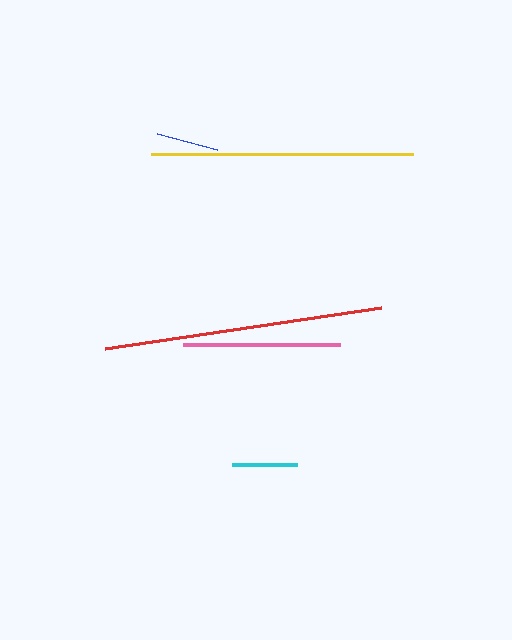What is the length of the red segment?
The red segment is approximately 279 pixels long.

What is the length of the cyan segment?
The cyan segment is approximately 65 pixels long.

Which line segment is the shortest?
The blue line is the shortest at approximately 61 pixels.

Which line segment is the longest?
The red line is the longest at approximately 279 pixels.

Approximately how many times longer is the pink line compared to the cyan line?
The pink line is approximately 2.4 times the length of the cyan line.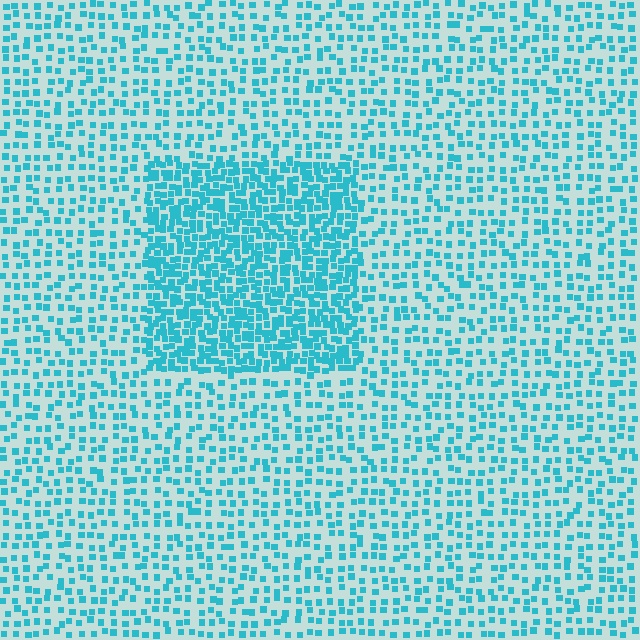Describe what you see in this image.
The image contains small cyan elements arranged at two different densities. A rectangle-shaped region is visible where the elements are more densely packed than the surrounding area.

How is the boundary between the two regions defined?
The boundary is defined by a change in element density (approximately 2.2x ratio). All elements are the same color, size, and shape.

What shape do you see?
I see a rectangle.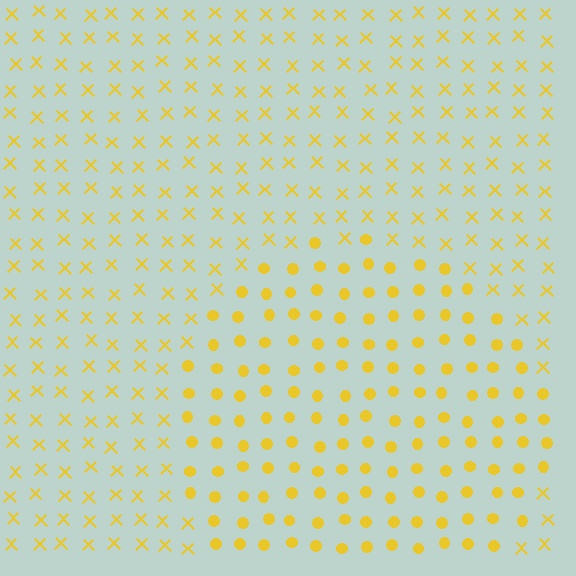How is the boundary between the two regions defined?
The boundary is defined by a change in element shape: circles inside vs. X marks outside. All elements share the same color and spacing.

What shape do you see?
I see a circle.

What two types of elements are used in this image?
The image uses circles inside the circle region and X marks outside it.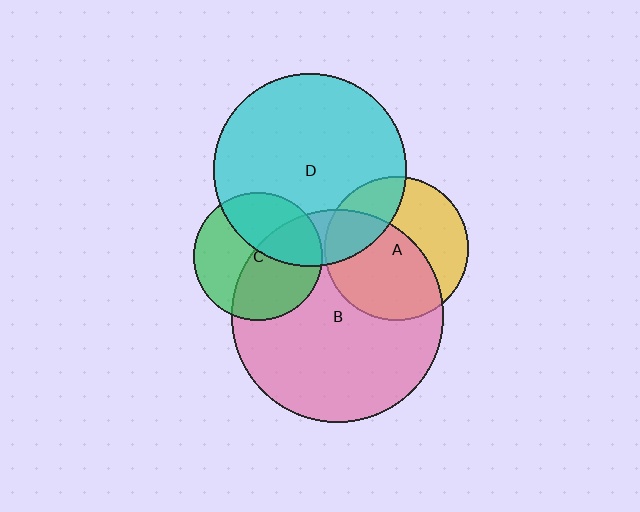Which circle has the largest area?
Circle B (pink).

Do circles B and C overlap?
Yes.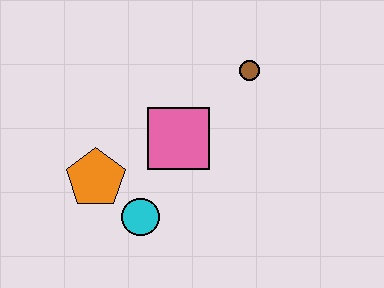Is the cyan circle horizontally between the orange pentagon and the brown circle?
Yes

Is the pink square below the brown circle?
Yes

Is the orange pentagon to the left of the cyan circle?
Yes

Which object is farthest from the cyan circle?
The brown circle is farthest from the cyan circle.